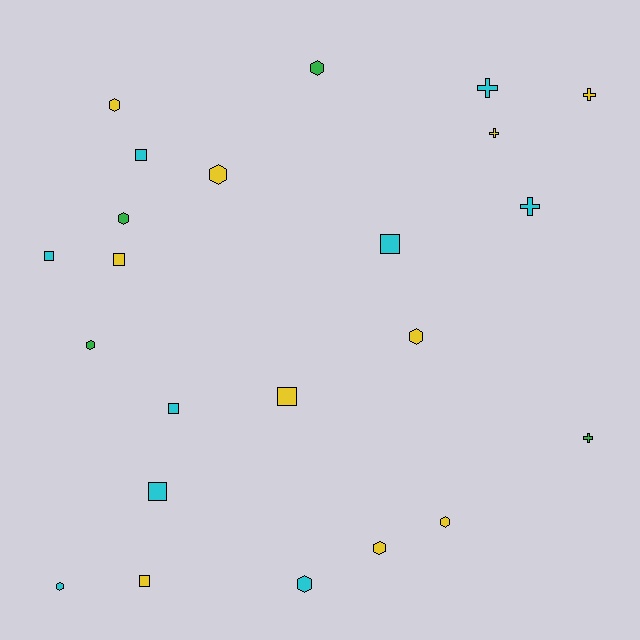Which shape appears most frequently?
Hexagon, with 10 objects.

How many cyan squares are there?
There are 5 cyan squares.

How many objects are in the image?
There are 23 objects.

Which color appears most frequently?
Yellow, with 10 objects.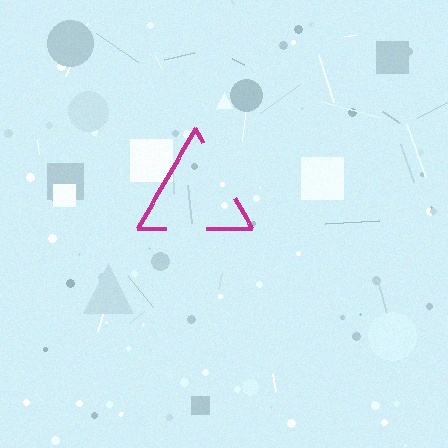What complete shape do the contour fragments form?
The contour fragments form a triangle.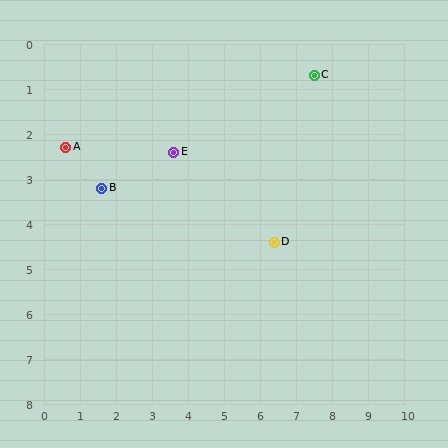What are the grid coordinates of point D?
Point D is at approximately (6.4, 4.4).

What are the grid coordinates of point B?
Point B is at approximately (1.6, 3.2).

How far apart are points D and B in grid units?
Points D and B are about 4.9 grid units apart.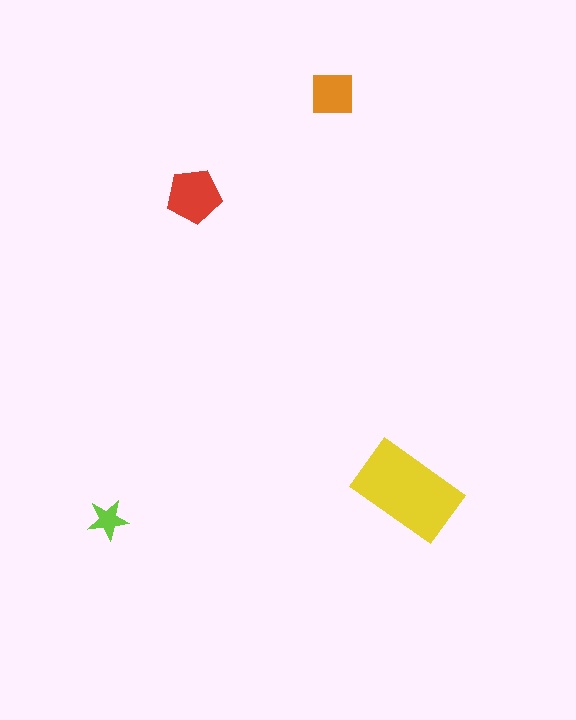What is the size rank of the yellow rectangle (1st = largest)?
1st.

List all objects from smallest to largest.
The lime star, the orange square, the red pentagon, the yellow rectangle.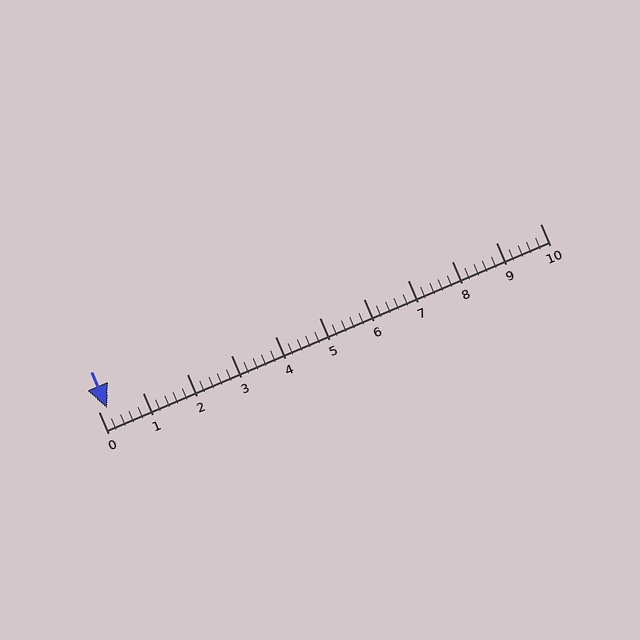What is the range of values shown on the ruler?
The ruler shows values from 0 to 10.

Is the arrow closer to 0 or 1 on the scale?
The arrow is closer to 0.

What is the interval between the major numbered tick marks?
The major tick marks are spaced 1 units apart.